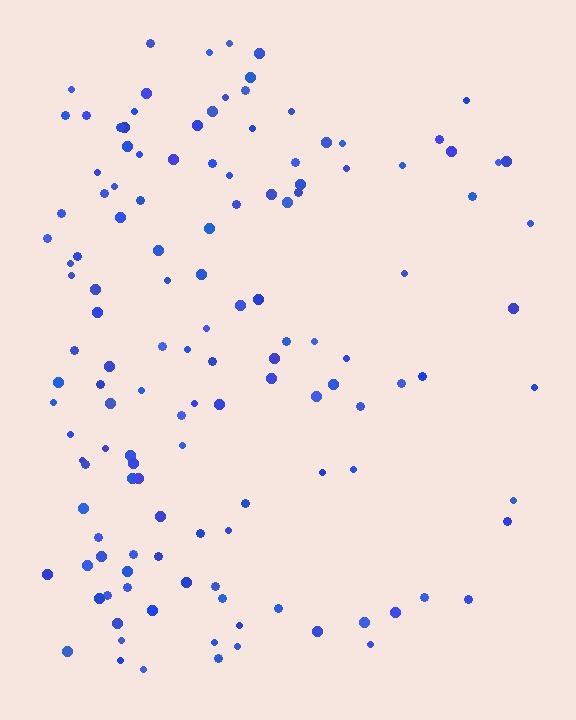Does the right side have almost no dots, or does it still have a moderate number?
Still a moderate number, just noticeably fewer than the left.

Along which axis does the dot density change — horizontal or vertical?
Horizontal.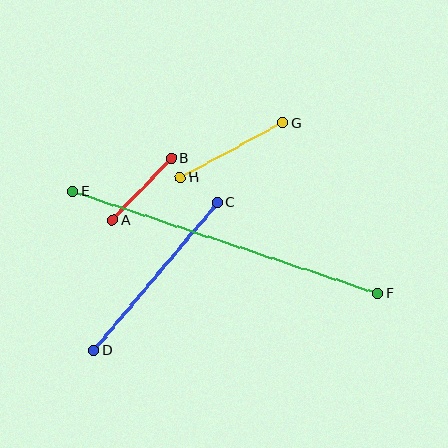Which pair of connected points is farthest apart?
Points E and F are farthest apart.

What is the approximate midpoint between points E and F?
The midpoint is at approximately (225, 242) pixels.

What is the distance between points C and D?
The distance is approximately 193 pixels.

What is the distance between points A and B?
The distance is approximately 85 pixels.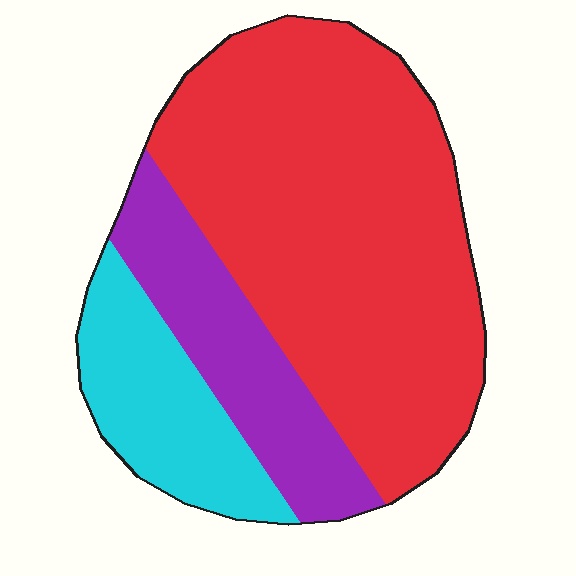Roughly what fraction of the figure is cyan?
Cyan takes up about one sixth (1/6) of the figure.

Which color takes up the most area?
Red, at roughly 65%.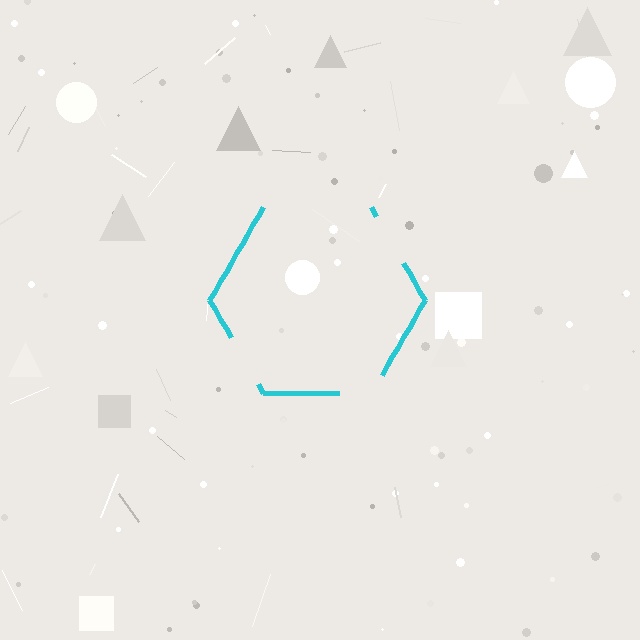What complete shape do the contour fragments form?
The contour fragments form a hexagon.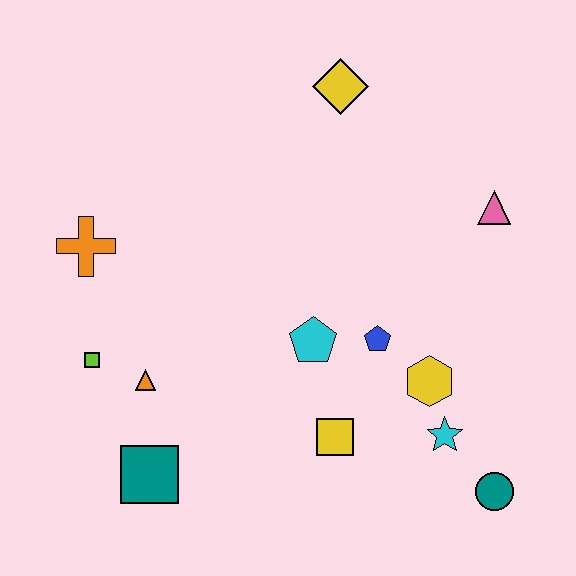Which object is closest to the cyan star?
The yellow hexagon is closest to the cyan star.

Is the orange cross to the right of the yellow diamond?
No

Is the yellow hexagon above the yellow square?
Yes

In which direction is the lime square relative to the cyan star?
The lime square is to the left of the cyan star.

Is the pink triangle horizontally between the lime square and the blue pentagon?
No